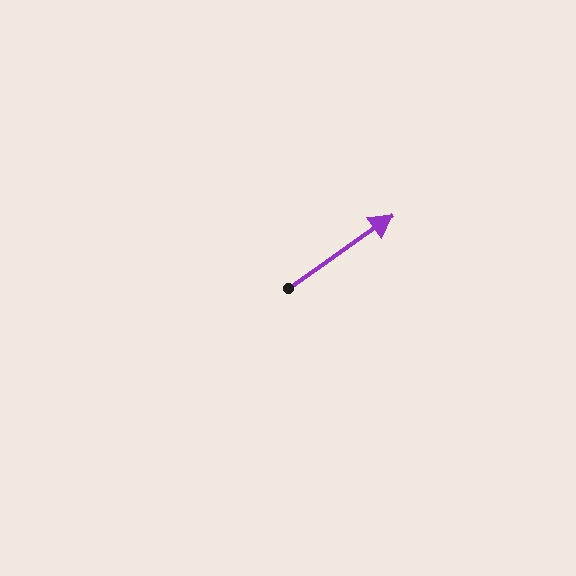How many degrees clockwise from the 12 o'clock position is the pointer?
Approximately 55 degrees.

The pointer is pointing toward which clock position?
Roughly 2 o'clock.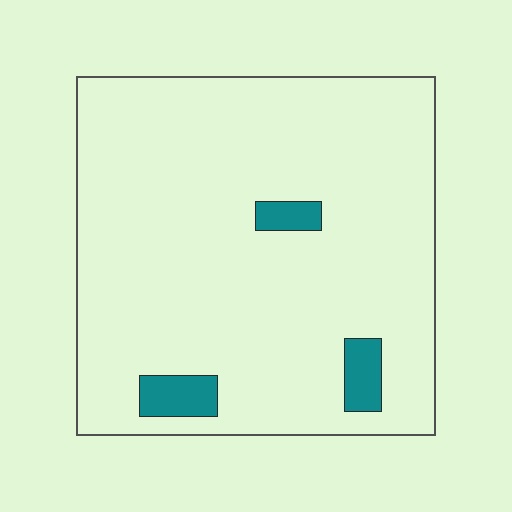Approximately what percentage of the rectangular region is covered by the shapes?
Approximately 5%.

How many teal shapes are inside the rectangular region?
3.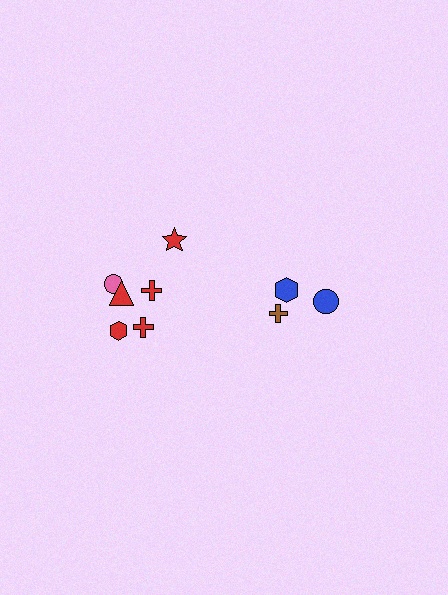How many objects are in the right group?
There are 3 objects.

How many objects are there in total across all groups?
There are 9 objects.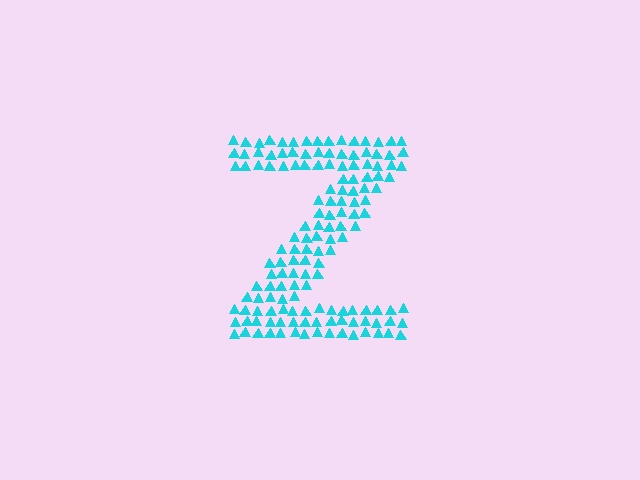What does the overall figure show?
The overall figure shows the letter Z.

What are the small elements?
The small elements are triangles.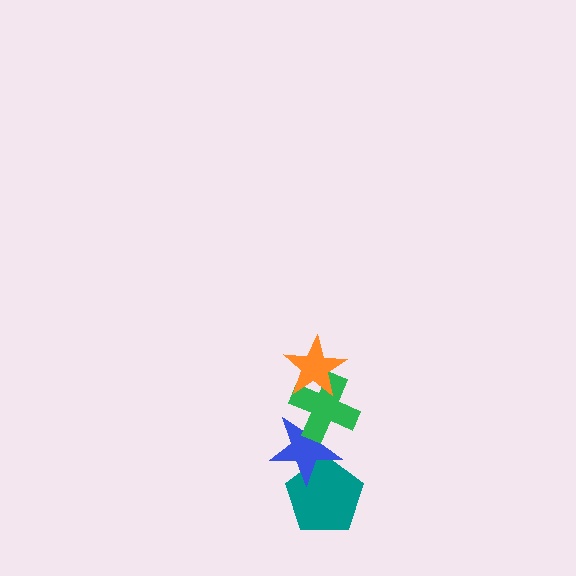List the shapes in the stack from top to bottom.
From top to bottom: the orange star, the green cross, the blue star, the teal pentagon.